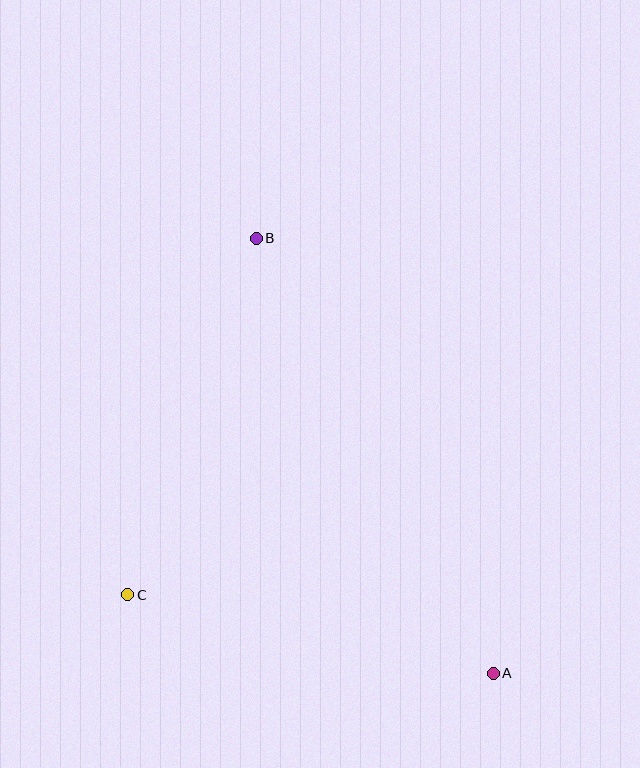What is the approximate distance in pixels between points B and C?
The distance between B and C is approximately 379 pixels.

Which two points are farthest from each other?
Points A and B are farthest from each other.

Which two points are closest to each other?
Points A and C are closest to each other.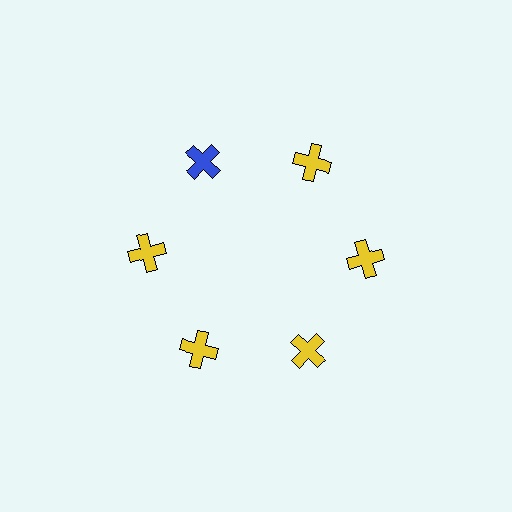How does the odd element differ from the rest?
It has a different color: blue instead of yellow.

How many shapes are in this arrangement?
There are 6 shapes arranged in a ring pattern.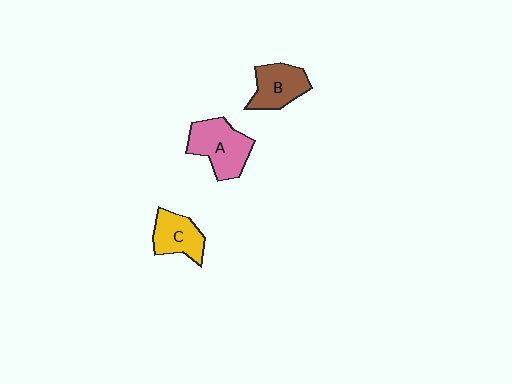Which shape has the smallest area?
Shape C (yellow).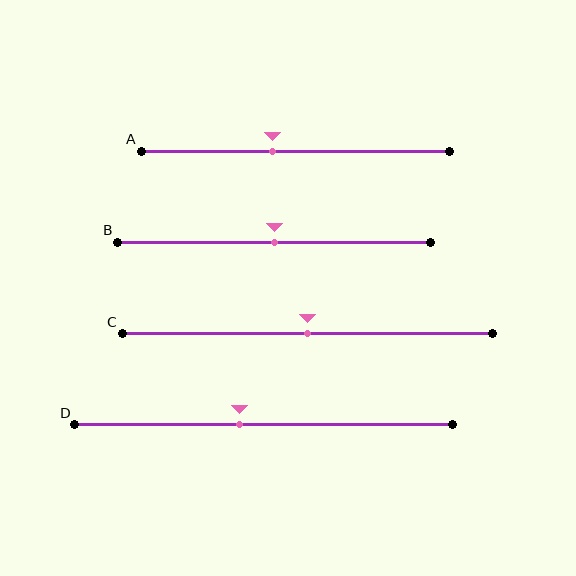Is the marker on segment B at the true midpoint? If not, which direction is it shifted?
Yes, the marker on segment B is at the true midpoint.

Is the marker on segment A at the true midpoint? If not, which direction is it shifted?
No, the marker on segment A is shifted to the left by about 7% of the segment length.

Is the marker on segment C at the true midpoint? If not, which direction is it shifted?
Yes, the marker on segment C is at the true midpoint.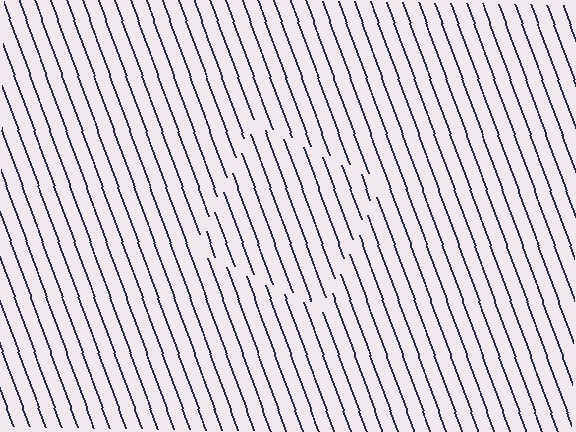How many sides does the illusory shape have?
4 sides — the line-ends trace a square.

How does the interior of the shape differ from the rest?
The interior of the shape contains the same grating, shifted by half a period — the contour is defined by the phase discontinuity where line-ends from the inner and outer gratings abut.